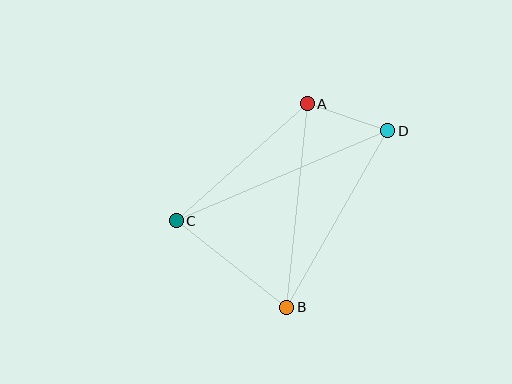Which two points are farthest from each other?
Points C and D are farthest from each other.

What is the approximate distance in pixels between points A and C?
The distance between A and C is approximately 176 pixels.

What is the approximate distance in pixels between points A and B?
The distance between A and B is approximately 205 pixels.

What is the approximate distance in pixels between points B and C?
The distance between B and C is approximately 141 pixels.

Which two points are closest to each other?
Points A and D are closest to each other.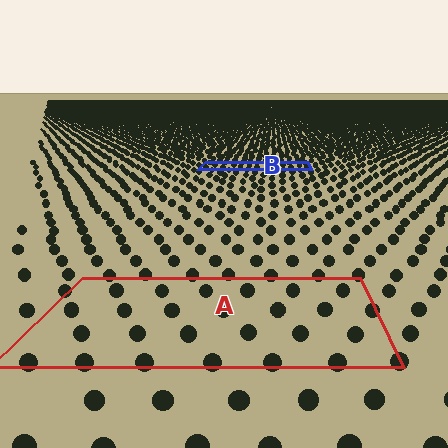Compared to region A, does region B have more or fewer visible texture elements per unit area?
Region B has more texture elements per unit area — they are packed more densely because it is farther away.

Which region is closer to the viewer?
Region A is closer. The texture elements there are larger and more spread out.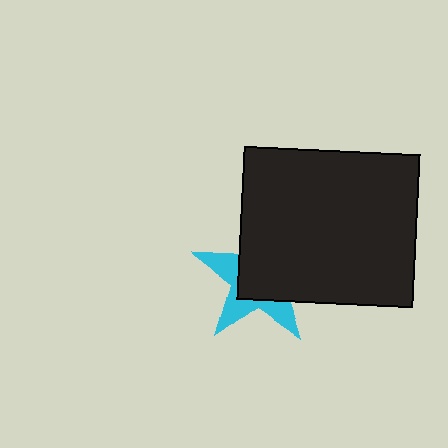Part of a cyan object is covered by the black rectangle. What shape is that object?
It is a star.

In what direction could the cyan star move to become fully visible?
The cyan star could move toward the lower-left. That would shift it out from behind the black rectangle entirely.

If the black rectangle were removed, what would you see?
You would see the complete cyan star.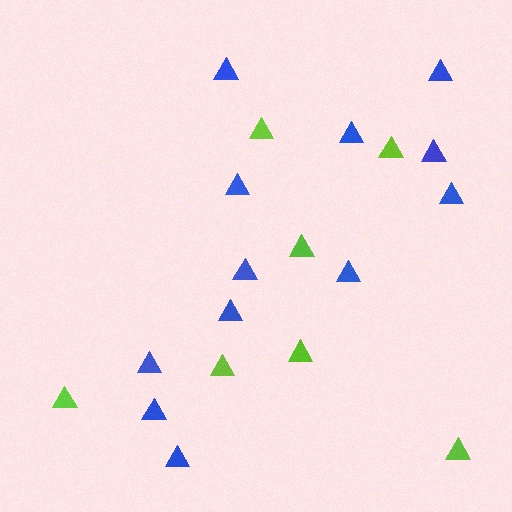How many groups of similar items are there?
There are 2 groups: one group of blue triangles (12) and one group of lime triangles (7).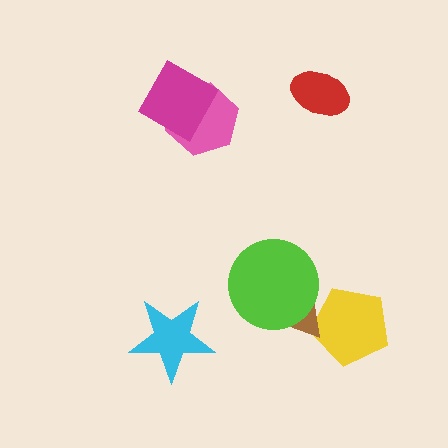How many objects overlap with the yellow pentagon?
1 object overlaps with the yellow pentagon.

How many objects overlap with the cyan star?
0 objects overlap with the cyan star.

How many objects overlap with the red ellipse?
0 objects overlap with the red ellipse.